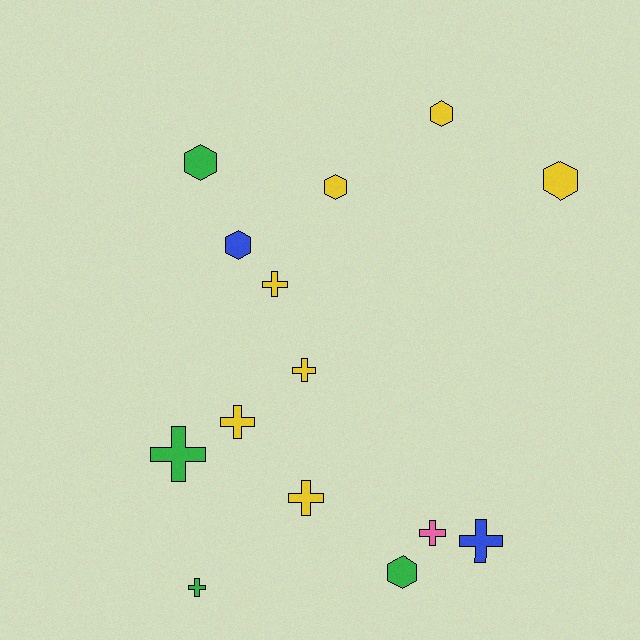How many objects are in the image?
There are 14 objects.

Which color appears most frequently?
Yellow, with 7 objects.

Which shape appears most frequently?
Cross, with 8 objects.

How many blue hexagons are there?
There is 1 blue hexagon.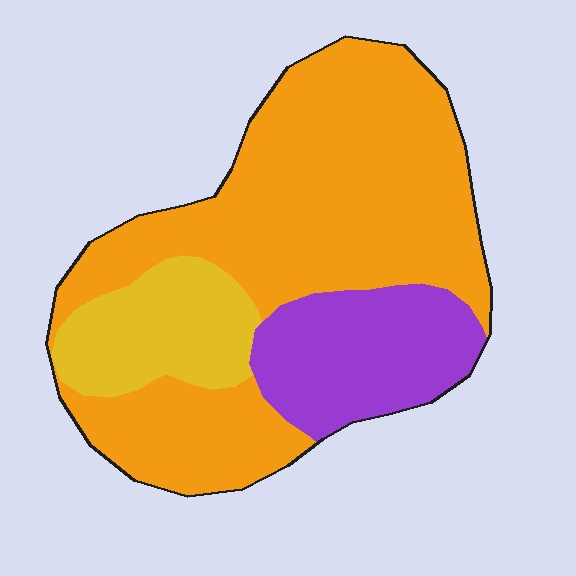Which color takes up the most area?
Orange, at roughly 65%.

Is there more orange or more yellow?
Orange.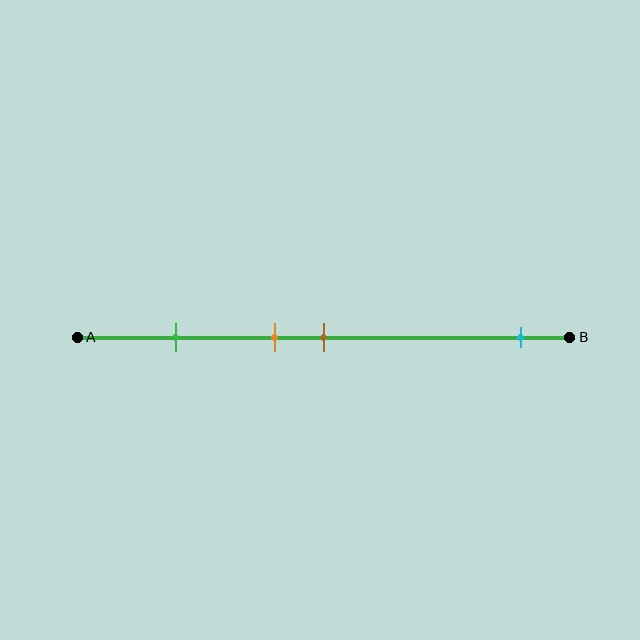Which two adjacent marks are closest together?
The orange and brown marks are the closest adjacent pair.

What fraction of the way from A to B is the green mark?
The green mark is approximately 20% (0.2) of the way from A to B.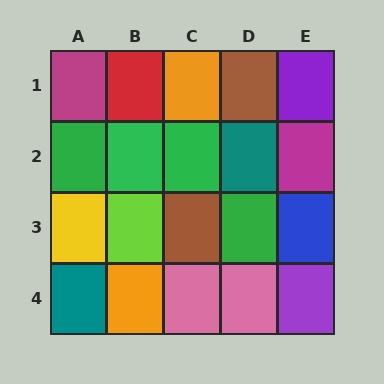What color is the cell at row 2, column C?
Green.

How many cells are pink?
2 cells are pink.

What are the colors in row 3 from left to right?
Yellow, lime, brown, green, blue.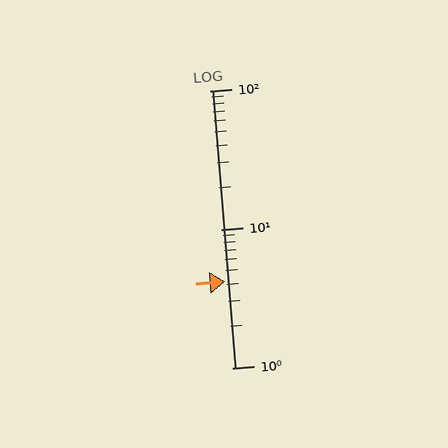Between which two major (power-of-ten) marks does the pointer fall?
The pointer is between 1 and 10.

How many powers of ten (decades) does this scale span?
The scale spans 2 decades, from 1 to 100.